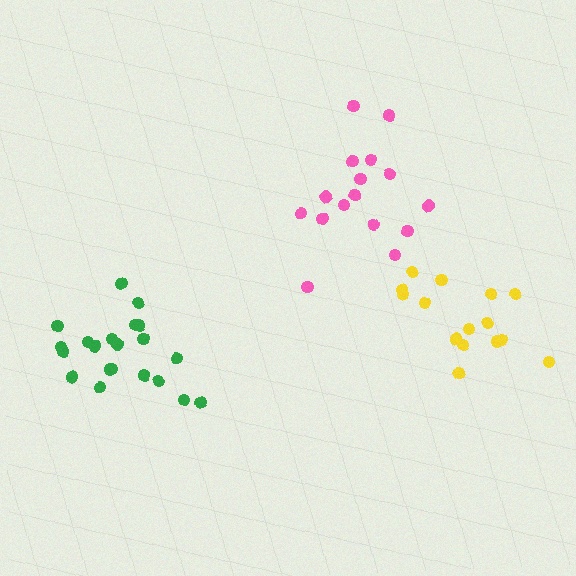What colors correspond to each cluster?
The clusters are colored: yellow, green, pink.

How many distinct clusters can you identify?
There are 3 distinct clusters.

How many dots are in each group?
Group 1: 15 dots, Group 2: 21 dots, Group 3: 16 dots (52 total).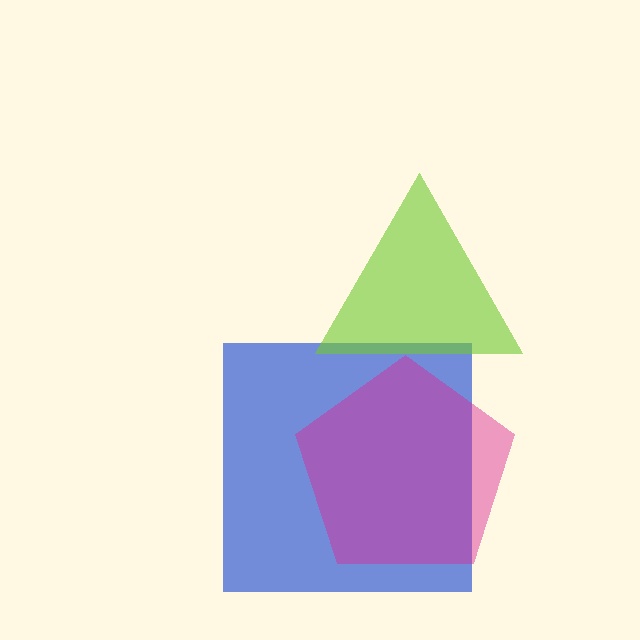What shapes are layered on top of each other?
The layered shapes are: a blue square, a magenta pentagon, a lime triangle.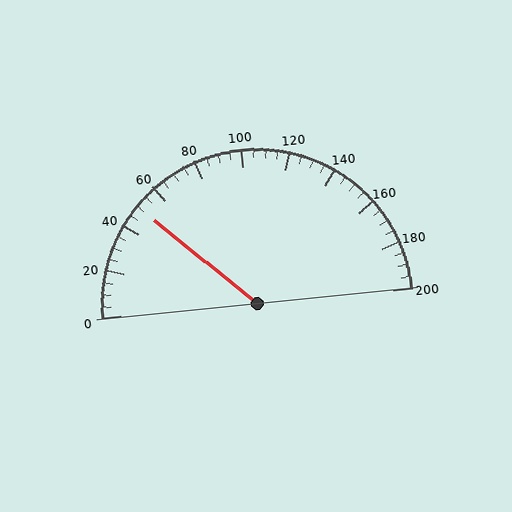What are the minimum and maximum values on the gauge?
The gauge ranges from 0 to 200.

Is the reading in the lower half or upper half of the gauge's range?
The reading is in the lower half of the range (0 to 200).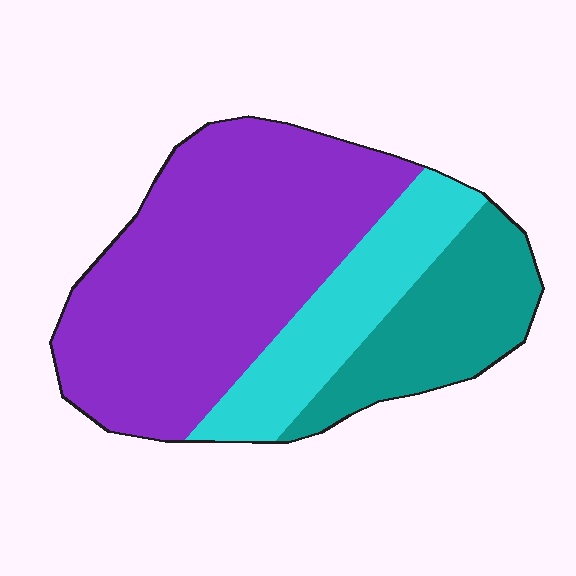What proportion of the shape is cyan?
Cyan covers around 20% of the shape.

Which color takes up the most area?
Purple, at roughly 60%.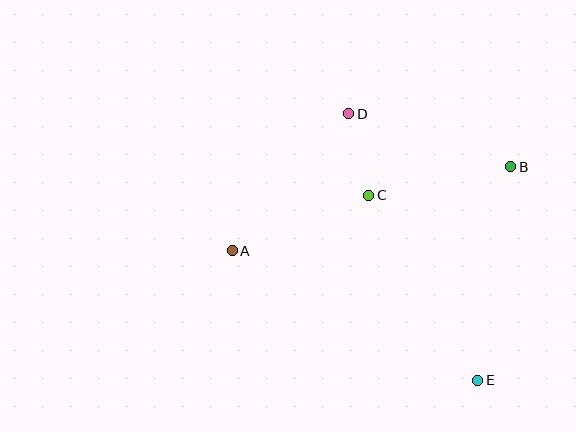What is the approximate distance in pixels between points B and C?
The distance between B and C is approximately 145 pixels.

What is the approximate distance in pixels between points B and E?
The distance between B and E is approximately 216 pixels.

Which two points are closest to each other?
Points C and D are closest to each other.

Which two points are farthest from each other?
Points D and E are farthest from each other.